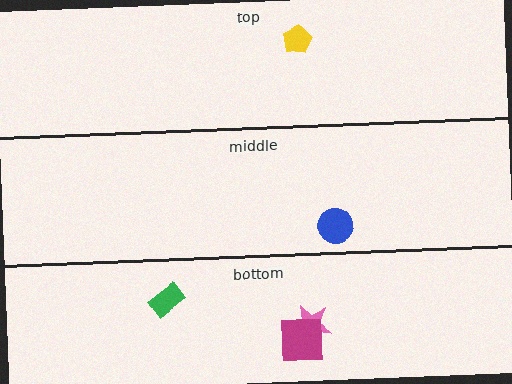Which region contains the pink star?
The bottom region.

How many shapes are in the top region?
1.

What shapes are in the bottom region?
The pink star, the magenta square, the green rectangle.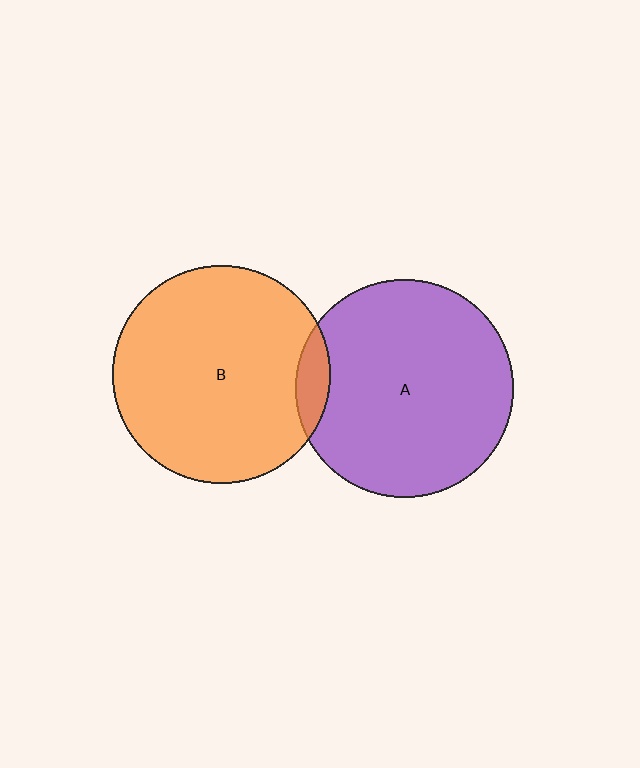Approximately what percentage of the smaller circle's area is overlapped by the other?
Approximately 5%.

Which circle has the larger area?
Circle B (orange).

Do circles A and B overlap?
Yes.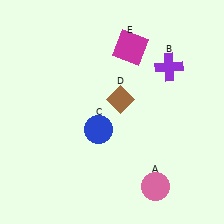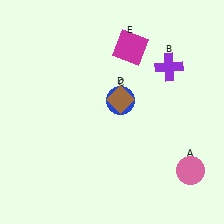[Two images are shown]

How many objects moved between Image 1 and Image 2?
2 objects moved between the two images.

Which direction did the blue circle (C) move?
The blue circle (C) moved up.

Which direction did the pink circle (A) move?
The pink circle (A) moved right.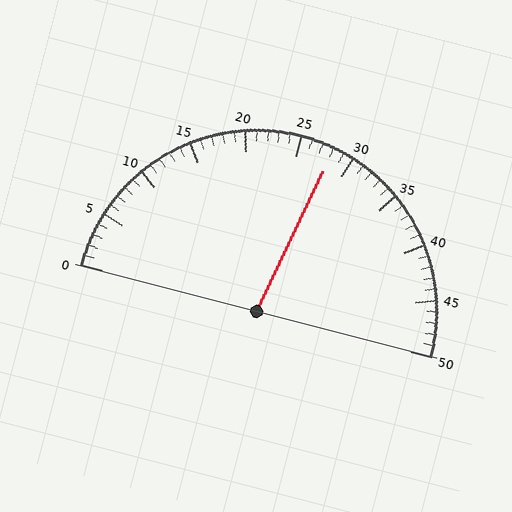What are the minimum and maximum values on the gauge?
The gauge ranges from 0 to 50.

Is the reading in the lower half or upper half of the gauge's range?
The reading is in the upper half of the range (0 to 50).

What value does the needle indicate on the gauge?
The needle indicates approximately 28.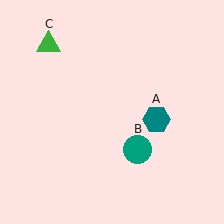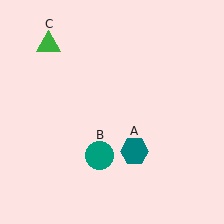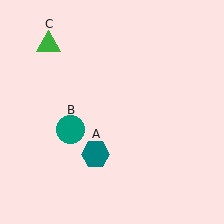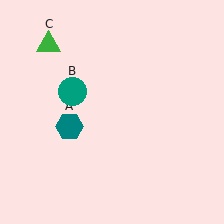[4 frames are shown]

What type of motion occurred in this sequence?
The teal hexagon (object A), teal circle (object B) rotated clockwise around the center of the scene.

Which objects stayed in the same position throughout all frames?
Green triangle (object C) remained stationary.